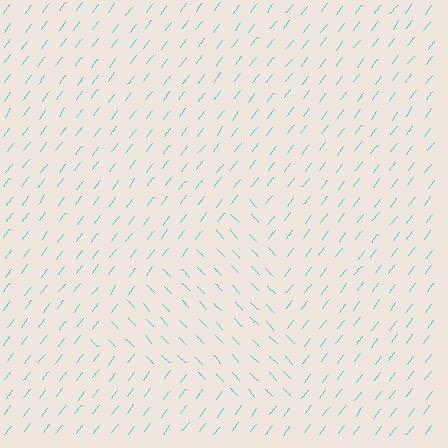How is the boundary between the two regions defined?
The boundary is defined purely by a change in line orientation (approximately 82 degrees difference). All lines are the same color and thickness.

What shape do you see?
I see a triangle.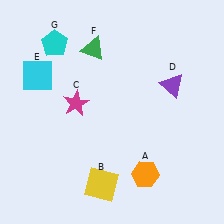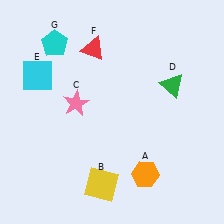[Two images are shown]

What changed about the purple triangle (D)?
In Image 1, D is purple. In Image 2, it changed to green.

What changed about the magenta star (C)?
In Image 1, C is magenta. In Image 2, it changed to pink.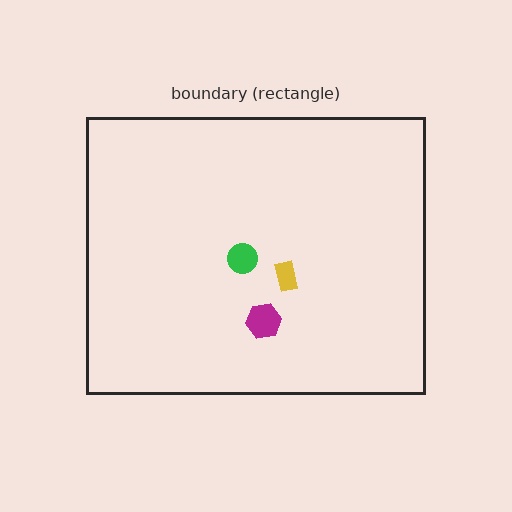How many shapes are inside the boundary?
3 inside, 0 outside.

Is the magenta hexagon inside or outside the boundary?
Inside.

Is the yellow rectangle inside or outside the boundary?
Inside.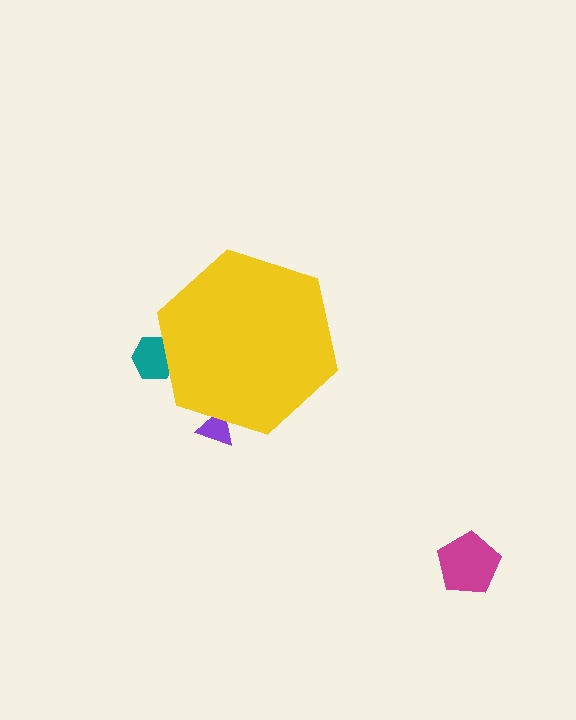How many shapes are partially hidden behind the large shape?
2 shapes are partially hidden.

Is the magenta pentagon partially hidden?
No, the magenta pentagon is fully visible.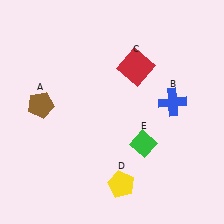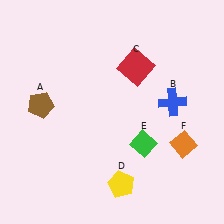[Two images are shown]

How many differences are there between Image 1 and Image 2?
There is 1 difference between the two images.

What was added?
An orange diamond (F) was added in Image 2.